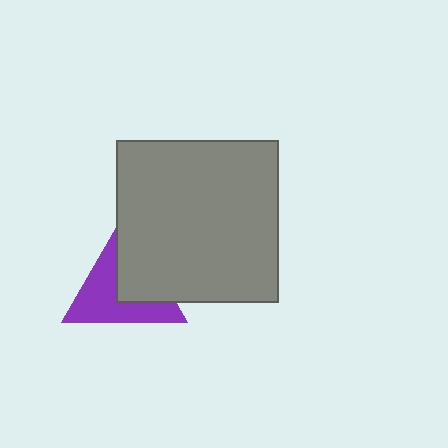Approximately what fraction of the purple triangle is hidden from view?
Roughly 44% of the purple triangle is hidden behind the gray square.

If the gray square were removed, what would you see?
You would see the complete purple triangle.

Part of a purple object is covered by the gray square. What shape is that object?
It is a triangle.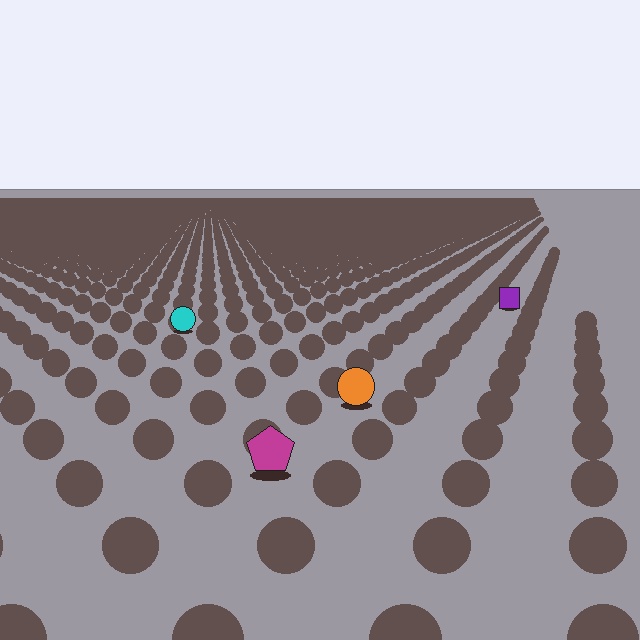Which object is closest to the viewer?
The magenta pentagon is closest. The texture marks near it are larger and more spread out.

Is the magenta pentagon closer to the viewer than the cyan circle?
Yes. The magenta pentagon is closer — you can tell from the texture gradient: the ground texture is coarser near it.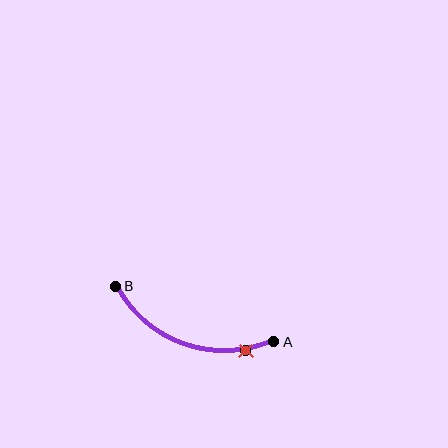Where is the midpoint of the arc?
The arc midpoint is the point on the curve farthest from the straight line joining A and B. It sits below that line.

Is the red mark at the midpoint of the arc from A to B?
No. The red mark lies on the arc but is closer to endpoint A. The arc midpoint would be at the point on the curve equidistant along the arc from both A and B.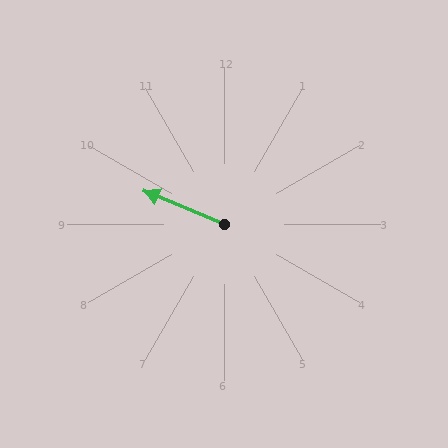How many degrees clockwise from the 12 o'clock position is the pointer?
Approximately 292 degrees.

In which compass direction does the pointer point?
West.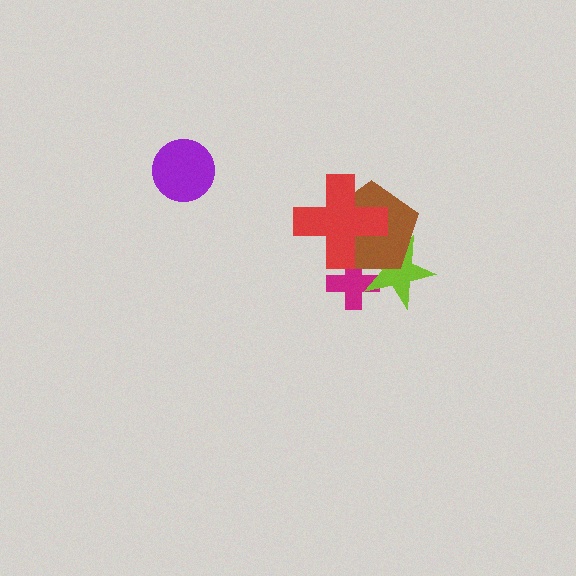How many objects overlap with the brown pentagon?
3 objects overlap with the brown pentagon.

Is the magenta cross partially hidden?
Yes, it is partially covered by another shape.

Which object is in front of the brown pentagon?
The red cross is in front of the brown pentagon.